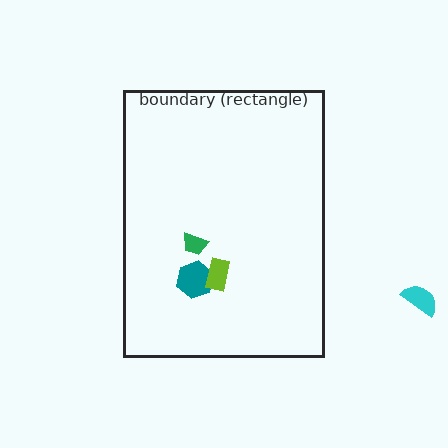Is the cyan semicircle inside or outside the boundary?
Outside.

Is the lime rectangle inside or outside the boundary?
Inside.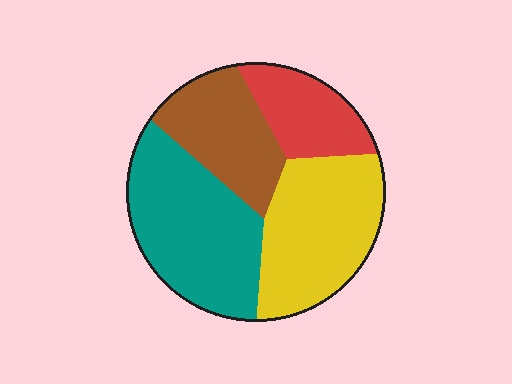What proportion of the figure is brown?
Brown covers about 20% of the figure.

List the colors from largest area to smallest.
From largest to smallest: teal, yellow, brown, red.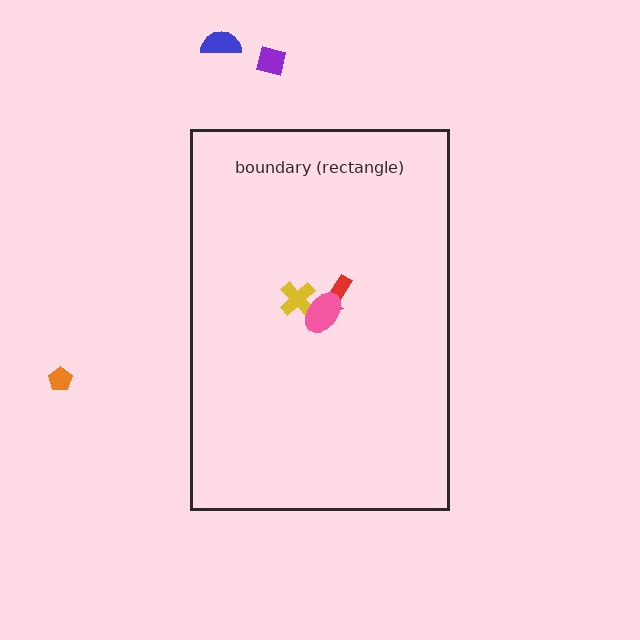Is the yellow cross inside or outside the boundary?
Inside.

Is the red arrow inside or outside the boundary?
Inside.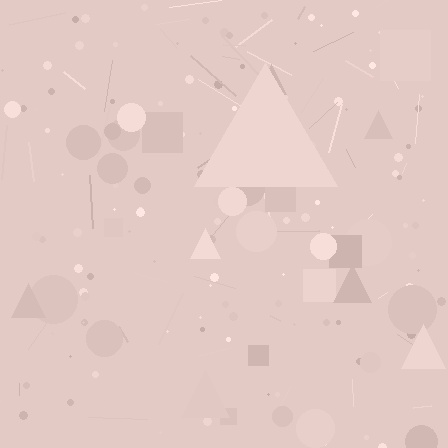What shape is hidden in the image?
A triangle is hidden in the image.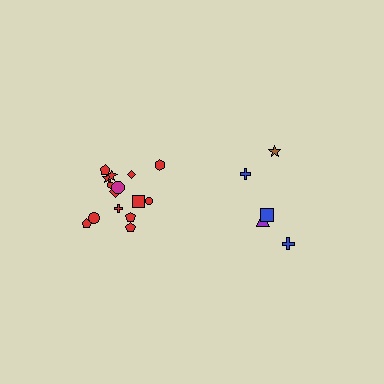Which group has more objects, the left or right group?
The left group.